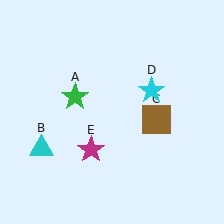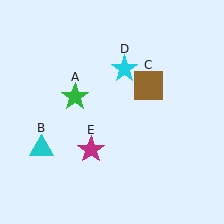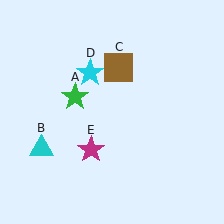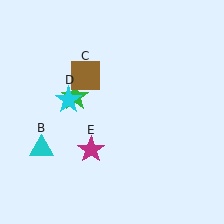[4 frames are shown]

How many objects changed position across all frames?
2 objects changed position: brown square (object C), cyan star (object D).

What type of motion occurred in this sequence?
The brown square (object C), cyan star (object D) rotated counterclockwise around the center of the scene.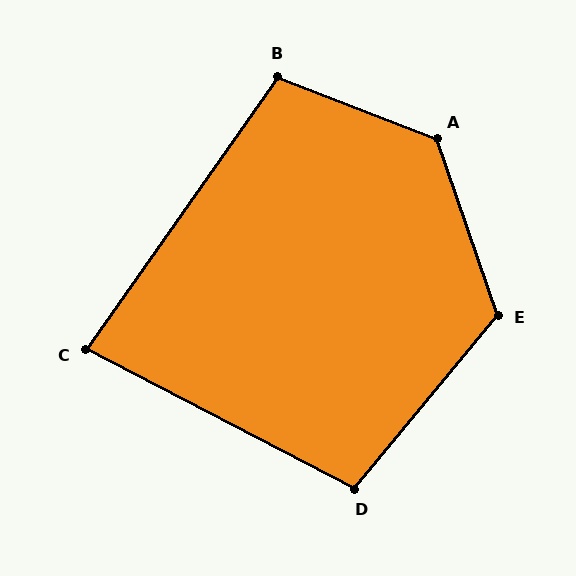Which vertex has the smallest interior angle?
C, at approximately 82 degrees.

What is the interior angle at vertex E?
Approximately 122 degrees (obtuse).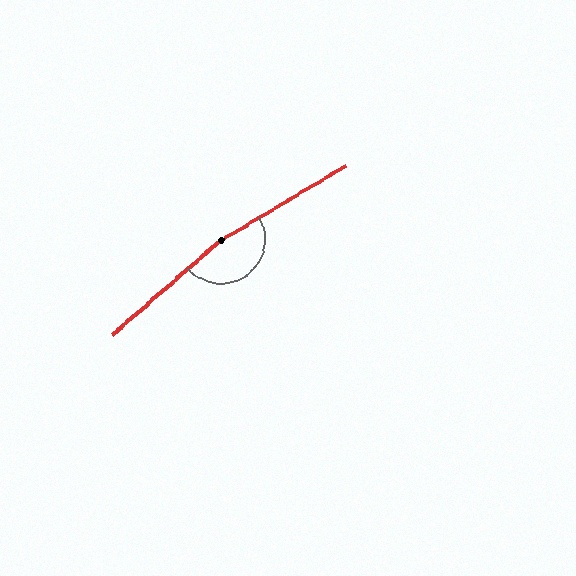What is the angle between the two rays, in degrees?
Approximately 170 degrees.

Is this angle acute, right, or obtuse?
It is obtuse.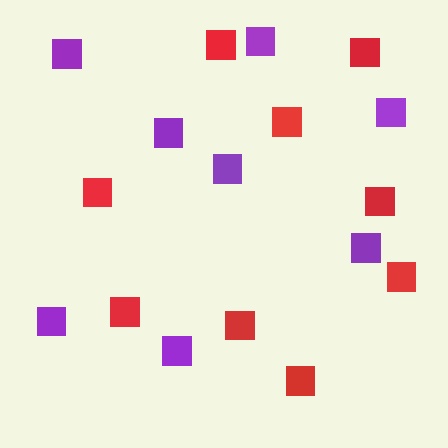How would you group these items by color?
There are 2 groups: one group of purple squares (8) and one group of red squares (9).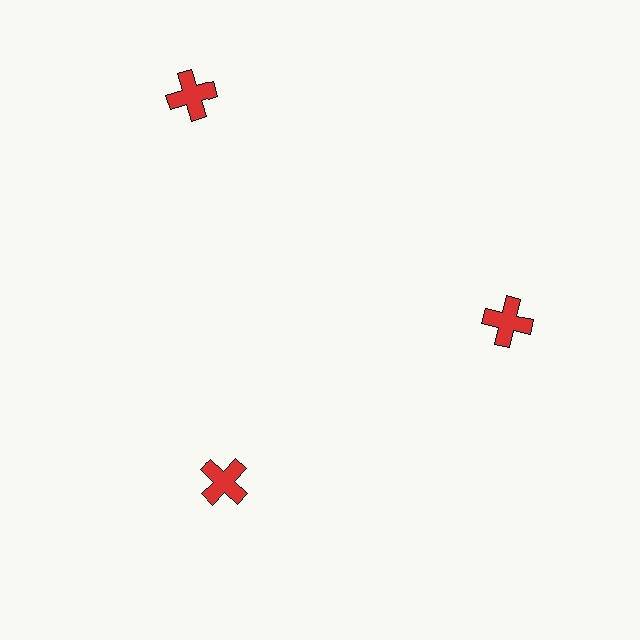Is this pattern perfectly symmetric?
No. The 3 red crosses are arranged in a ring, but one element near the 11 o'clock position is pushed outward from the center, breaking the 3-fold rotational symmetry.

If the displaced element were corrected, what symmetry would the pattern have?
It would have 3-fold rotational symmetry — the pattern would map onto itself every 120 degrees.